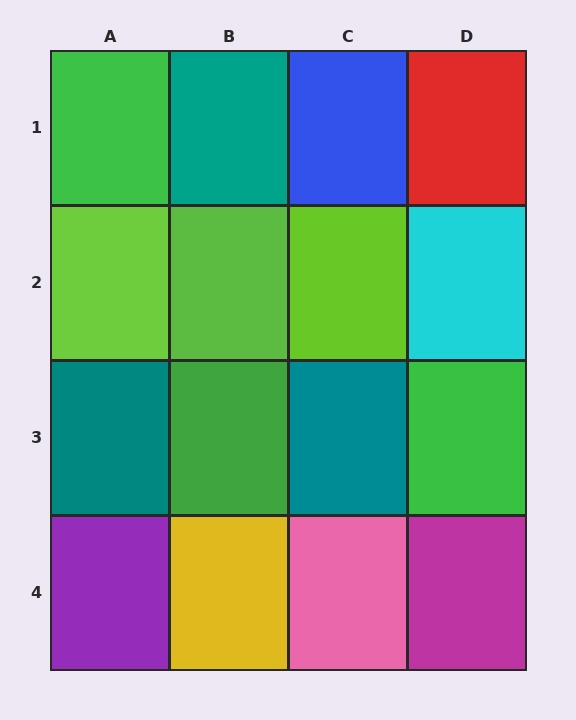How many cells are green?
3 cells are green.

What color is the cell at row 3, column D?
Green.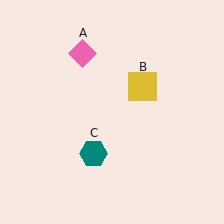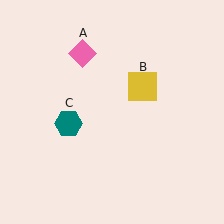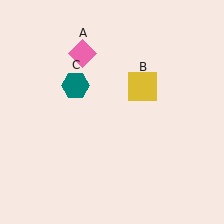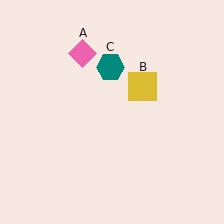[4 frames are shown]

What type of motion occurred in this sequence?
The teal hexagon (object C) rotated clockwise around the center of the scene.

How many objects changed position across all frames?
1 object changed position: teal hexagon (object C).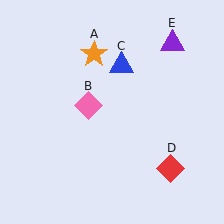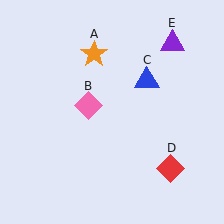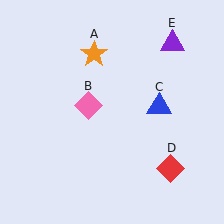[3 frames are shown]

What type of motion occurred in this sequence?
The blue triangle (object C) rotated clockwise around the center of the scene.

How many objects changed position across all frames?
1 object changed position: blue triangle (object C).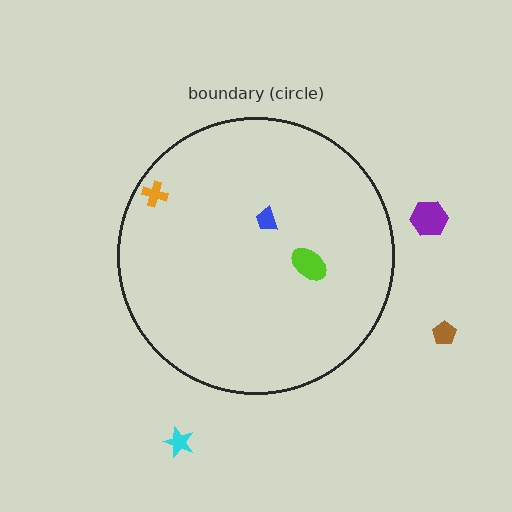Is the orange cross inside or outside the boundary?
Inside.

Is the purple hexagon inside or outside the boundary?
Outside.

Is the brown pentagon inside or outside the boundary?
Outside.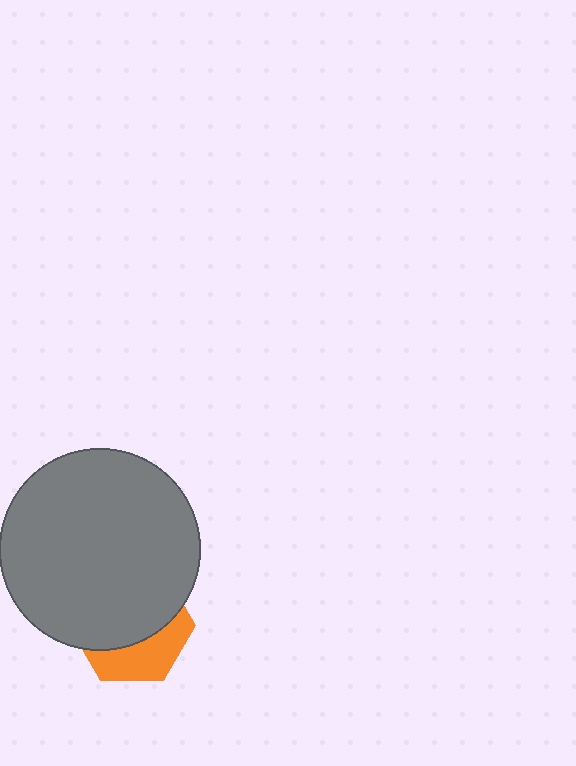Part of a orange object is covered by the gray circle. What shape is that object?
It is a hexagon.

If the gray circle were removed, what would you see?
You would see the complete orange hexagon.